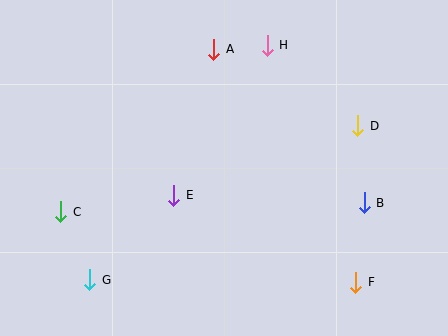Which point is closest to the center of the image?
Point E at (174, 195) is closest to the center.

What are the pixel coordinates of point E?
Point E is at (174, 195).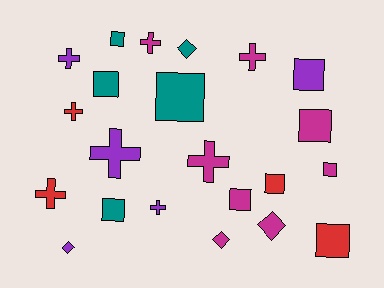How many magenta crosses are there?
There are 3 magenta crosses.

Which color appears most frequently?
Magenta, with 8 objects.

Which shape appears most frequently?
Square, with 10 objects.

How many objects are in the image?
There are 22 objects.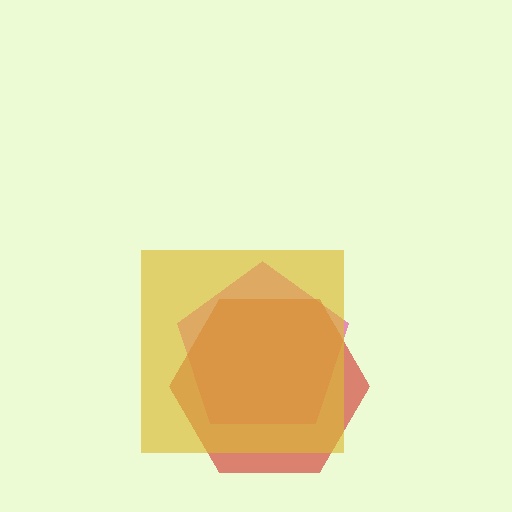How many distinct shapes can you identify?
There are 3 distinct shapes: a pink pentagon, a red hexagon, a yellow square.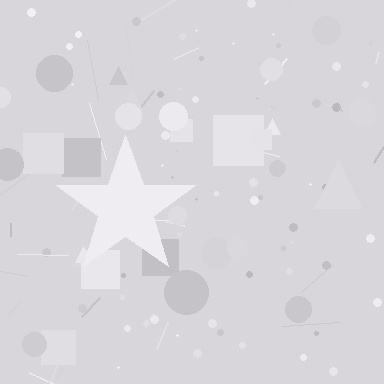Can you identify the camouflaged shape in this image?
The camouflaged shape is a star.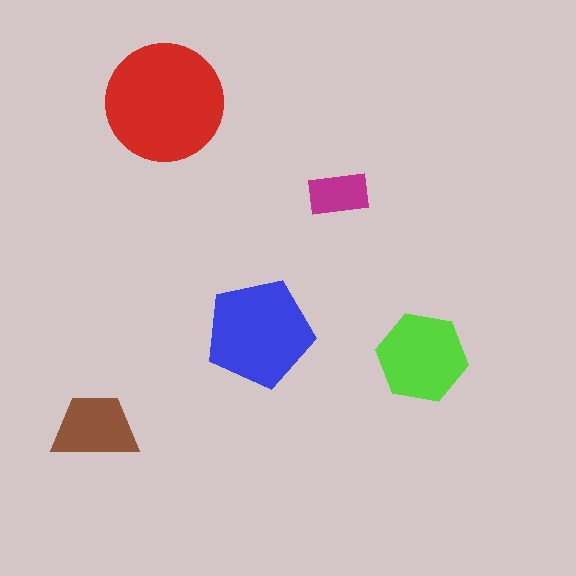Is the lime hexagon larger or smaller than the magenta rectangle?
Larger.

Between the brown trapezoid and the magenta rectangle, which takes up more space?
The brown trapezoid.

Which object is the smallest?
The magenta rectangle.